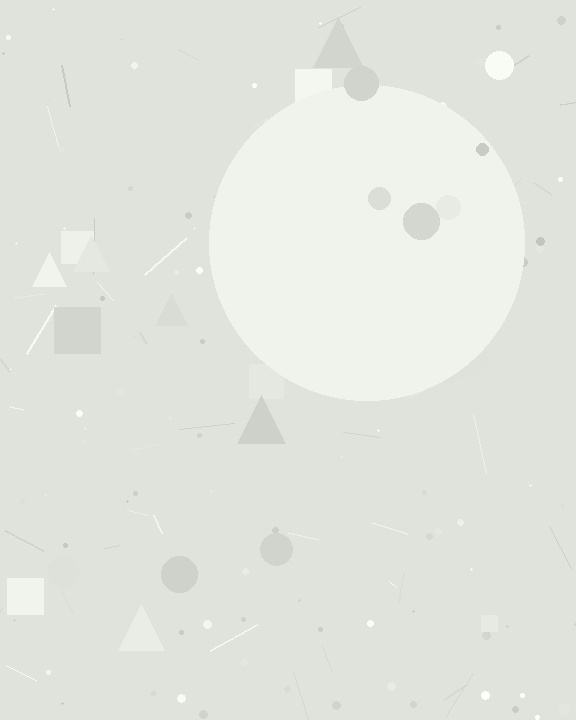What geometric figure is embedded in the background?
A circle is embedded in the background.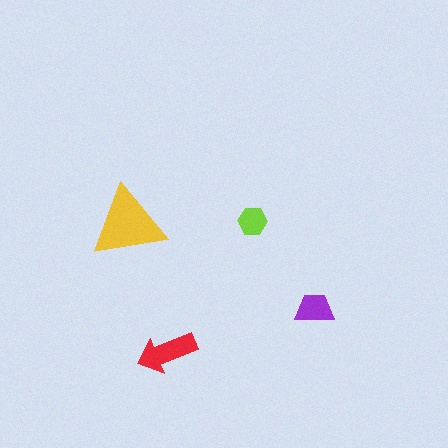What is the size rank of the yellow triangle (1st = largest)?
1st.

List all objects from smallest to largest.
The lime hexagon, the purple trapezoid, the red arrow, the yellow triangle.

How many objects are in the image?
There are 4 objects in the image.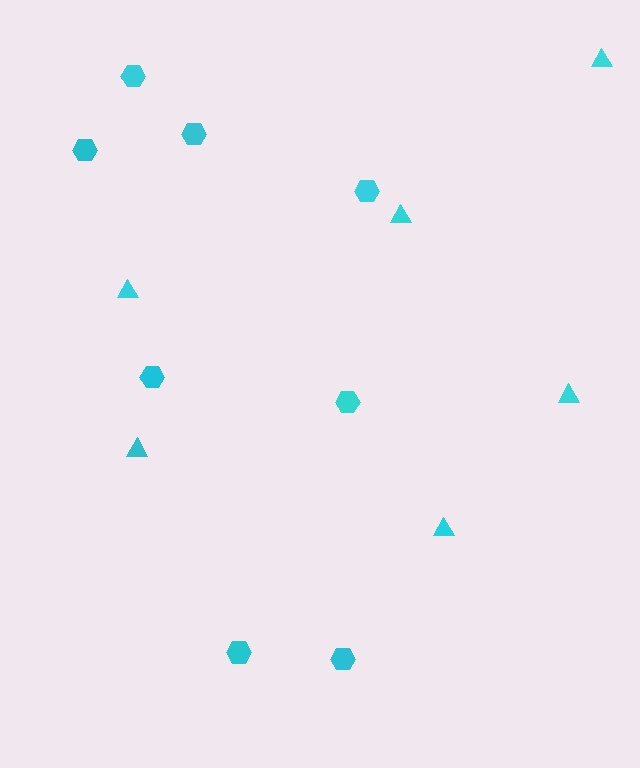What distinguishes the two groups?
There are 2 groups: one group of hexagons (8) and one group of triangles (6).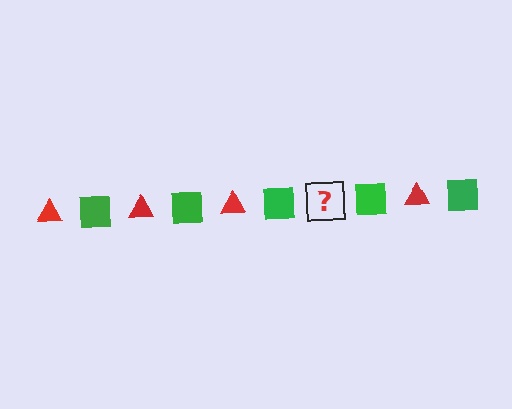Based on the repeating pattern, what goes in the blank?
The blank should be a red triangle.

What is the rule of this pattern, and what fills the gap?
The rule is that the pattern alternates between red triangle and green square. The gap should be filled with a red triangle.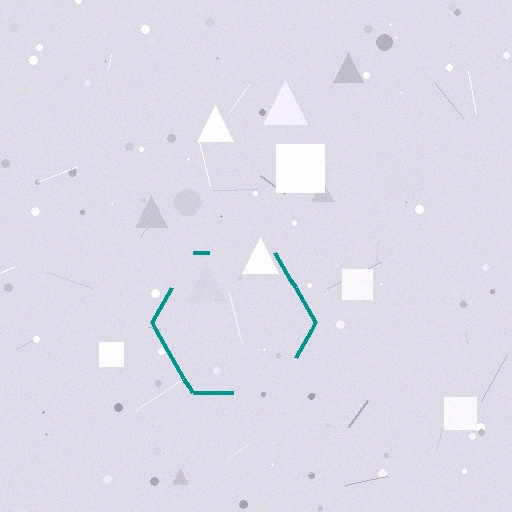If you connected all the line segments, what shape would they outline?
They would outline a hexagon.